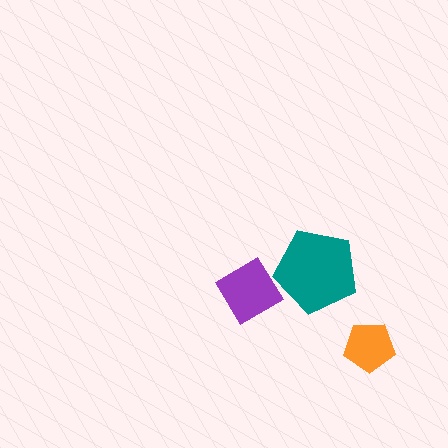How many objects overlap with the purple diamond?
1 object overlaps with the purple diamond.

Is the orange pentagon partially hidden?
No, no other shape covers it.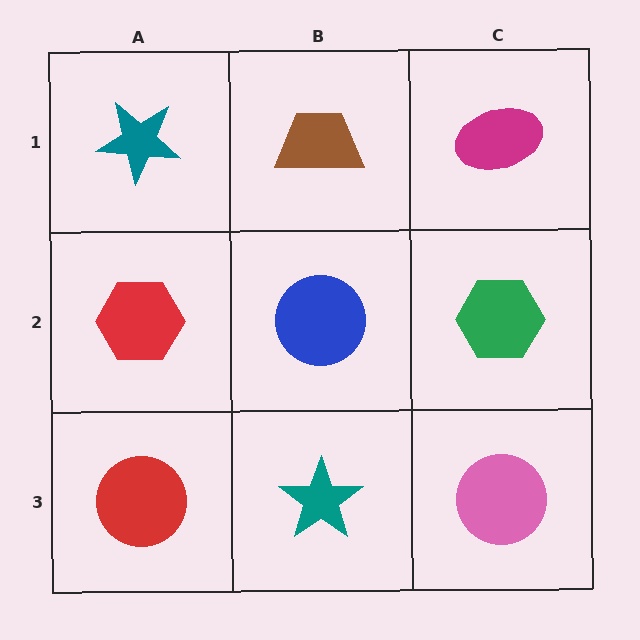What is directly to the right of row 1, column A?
A brown trapezoid.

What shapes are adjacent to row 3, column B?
A blue circle (row 2, column B), a red circle (row 3, column A), a pink circle (row 3, column C).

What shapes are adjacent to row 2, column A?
A teal star (row 1, column A), a red circle (row 3, column A), a blue circle (row 2, column B).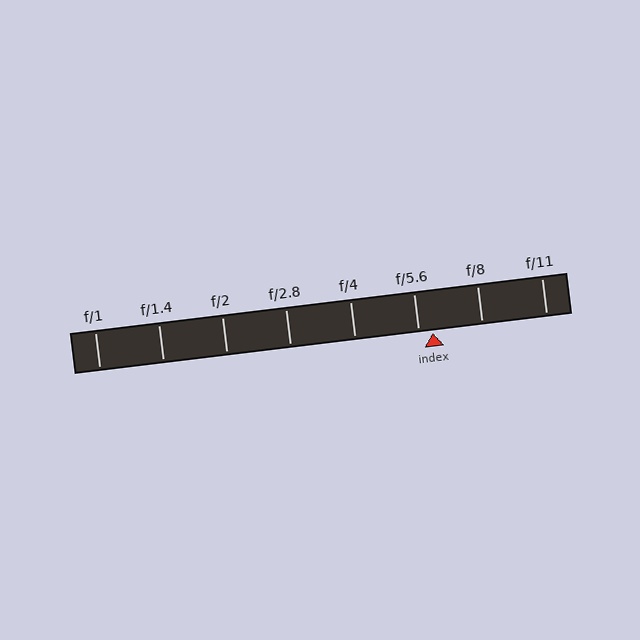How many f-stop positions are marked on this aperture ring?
There are 8 f-stop positions marked.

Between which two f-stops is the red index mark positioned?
The index mark is between f/5.6 and f/8.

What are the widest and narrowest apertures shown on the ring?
The widest aperture shown is f/1 and the narrowest is f/11.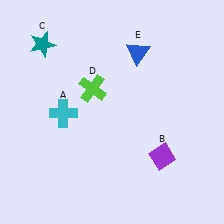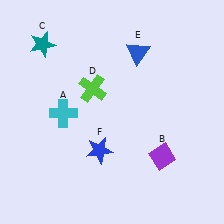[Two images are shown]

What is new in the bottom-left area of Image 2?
A blue star (F) was added in the bottom-left area of Image 2.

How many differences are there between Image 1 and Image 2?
There is 1 difference between the two images.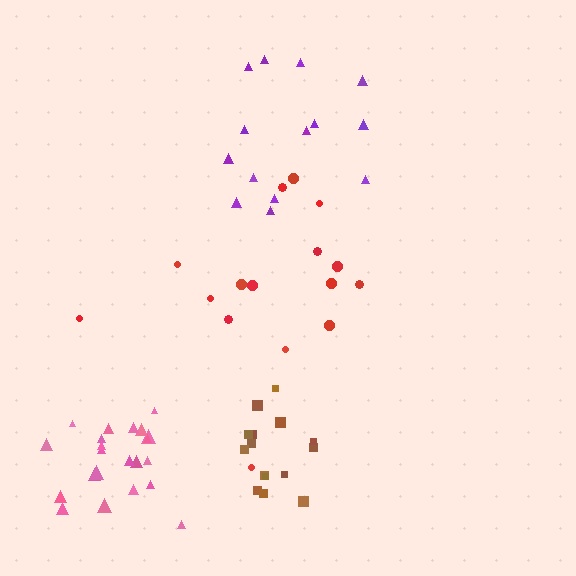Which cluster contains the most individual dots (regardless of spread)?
Pink (22).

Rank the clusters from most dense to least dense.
pink, brown, purple, red.